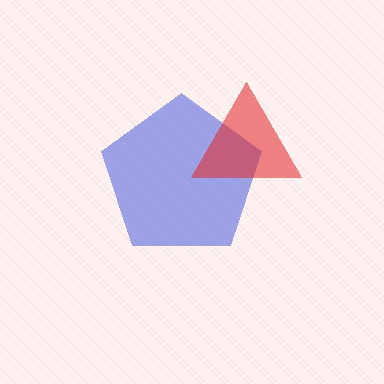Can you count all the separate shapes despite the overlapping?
Yes, there are 2 separate shapes.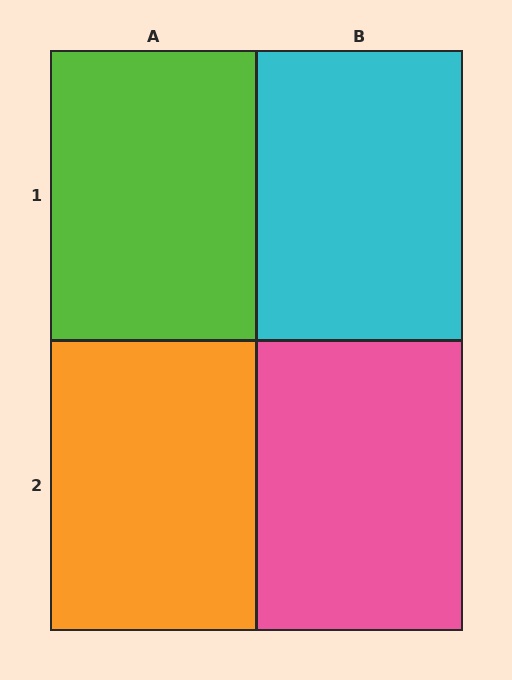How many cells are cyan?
1 cell is cyan.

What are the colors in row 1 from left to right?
Lime, cyan.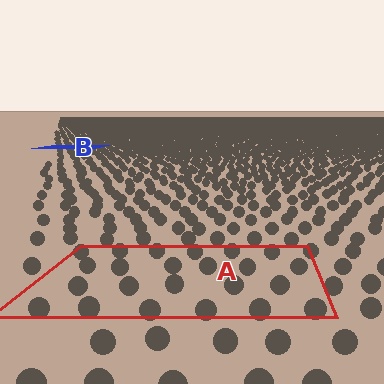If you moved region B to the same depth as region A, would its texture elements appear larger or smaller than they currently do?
They would appear larger. At a closer depth, the same texture elements are projected at a bigger on-screen size.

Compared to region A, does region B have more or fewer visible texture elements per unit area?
Region B has more texture elements per unit area — they are packed more densely because it is farther away.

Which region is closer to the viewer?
Region A is closer. The texture elements there are larger and more spread out.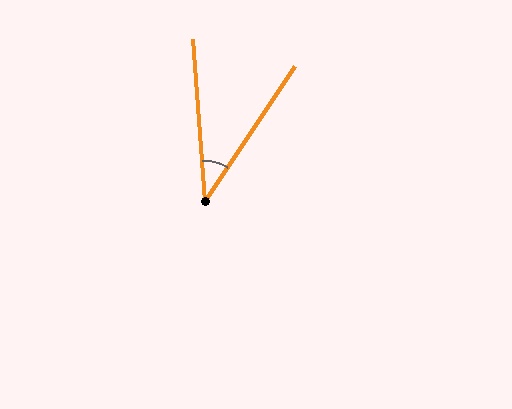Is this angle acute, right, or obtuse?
It is acute.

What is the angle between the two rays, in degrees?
Approximately 38 degrees.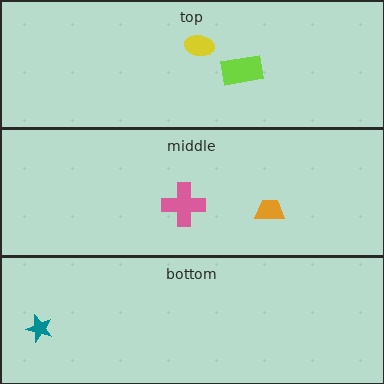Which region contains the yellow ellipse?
The top region.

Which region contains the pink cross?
The middle region.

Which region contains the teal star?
The bottom region.